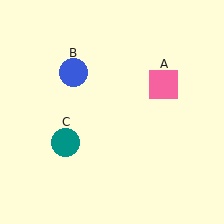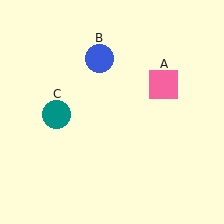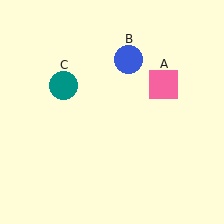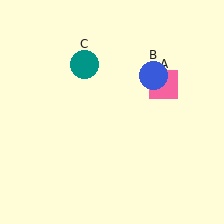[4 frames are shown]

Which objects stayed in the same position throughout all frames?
Pink square (object A) remained stationary.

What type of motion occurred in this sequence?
The blue circle (object B), teal circle (object C) rotated clockwise around the center of the scene.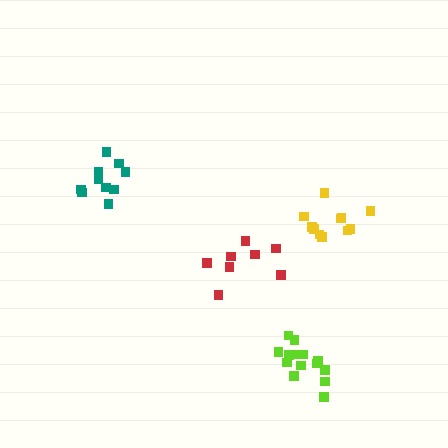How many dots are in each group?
Group 1: 8 dots, Group 2: 10 dots, Group 3: 11 dots, Group 4: 14 dots (43 total).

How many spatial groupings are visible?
There are 4 spatial groupings.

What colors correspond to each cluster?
The clusters are colored: red, teal, yellow, lime.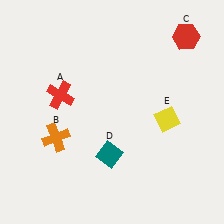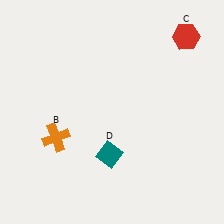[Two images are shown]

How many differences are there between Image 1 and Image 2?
There are 2 differences between the two images.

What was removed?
The red cross (A), the yellow diamond (E) were removed in Image 2.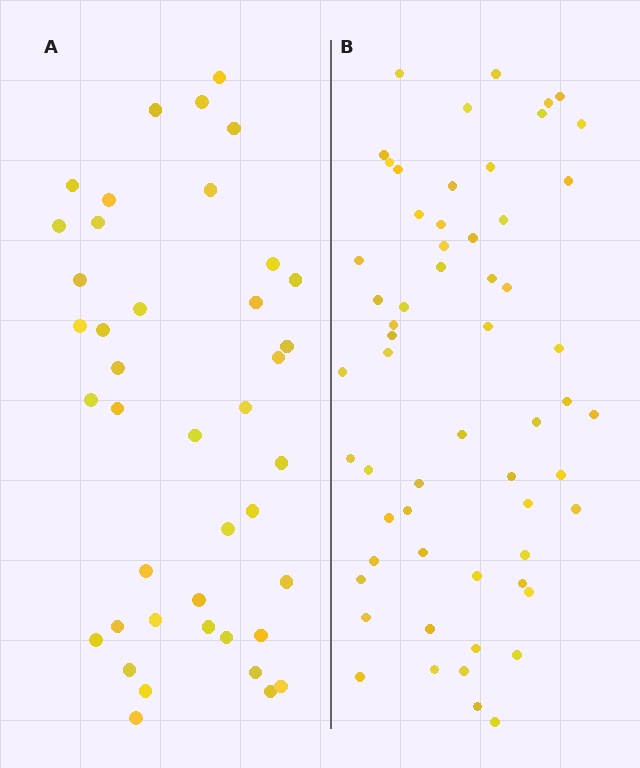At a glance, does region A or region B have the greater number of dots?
Region B (the right region) has more dots.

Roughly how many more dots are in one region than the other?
Region B has approximately 20 more dots than region A.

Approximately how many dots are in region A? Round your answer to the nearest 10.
About 40 dots. (The exact count is 41, which rounds to 40.)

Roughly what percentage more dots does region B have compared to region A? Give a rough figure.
About 45% more.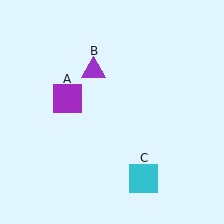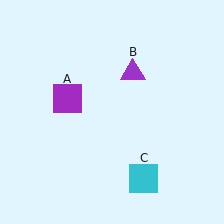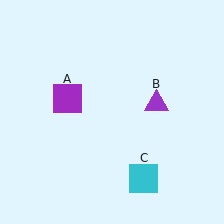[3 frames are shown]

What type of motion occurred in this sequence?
The purple triangle (object B) rotated clockwise around the center of the scene.